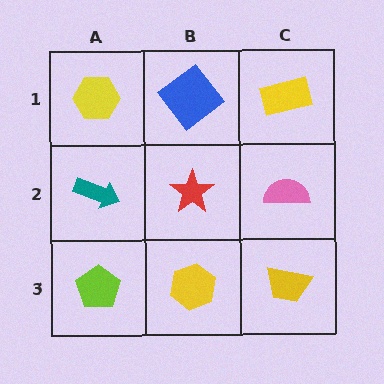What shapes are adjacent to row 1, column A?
A teal arrow (row 2, column A), a blue diamond (row 1, column B).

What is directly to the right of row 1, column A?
A blue diamond.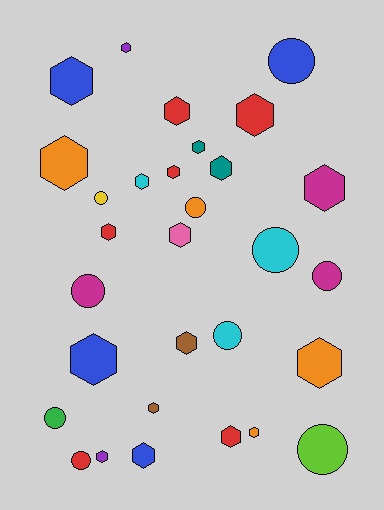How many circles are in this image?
There are 10 circles.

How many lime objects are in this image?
There is 1 lime object.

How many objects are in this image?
There are 30 objects.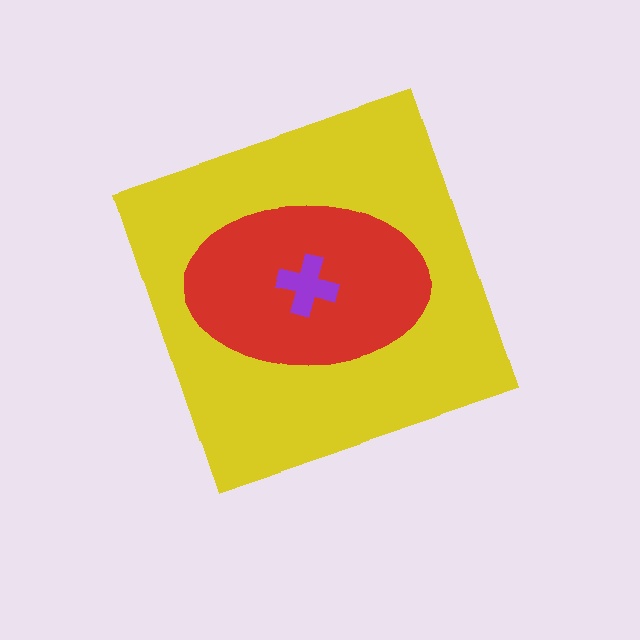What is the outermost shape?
The yellow diamond.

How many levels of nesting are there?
3.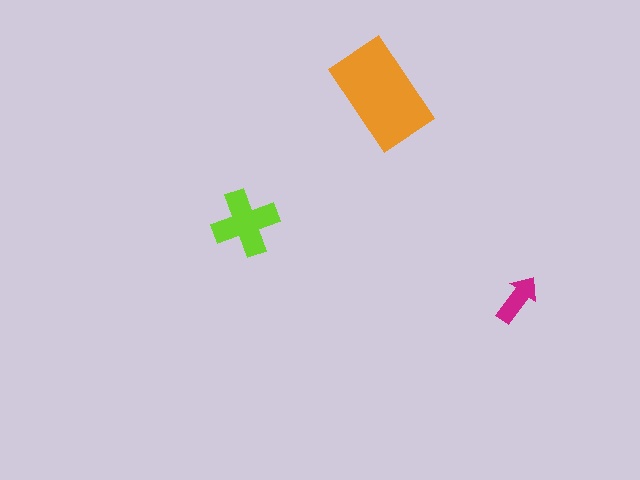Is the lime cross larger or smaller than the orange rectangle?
Smaller.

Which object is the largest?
The orange rectangle.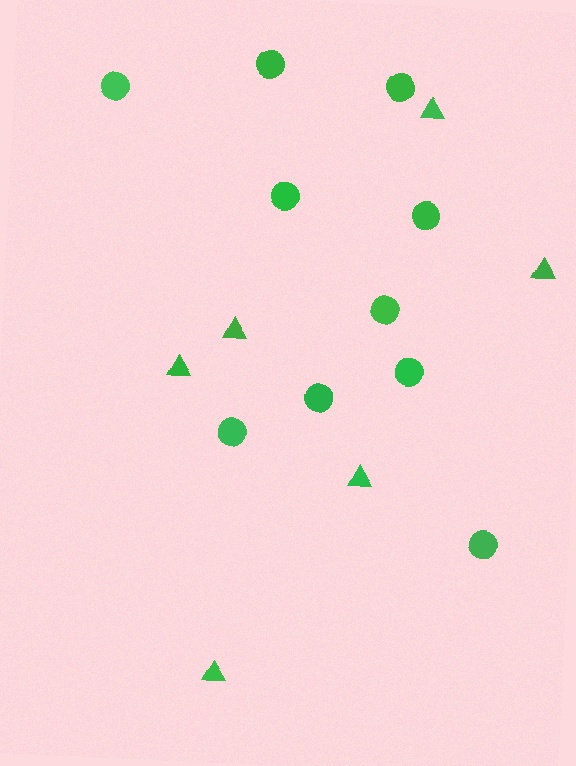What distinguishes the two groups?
There are 2 groups: one group of circles (10) and one group of triangles (6).